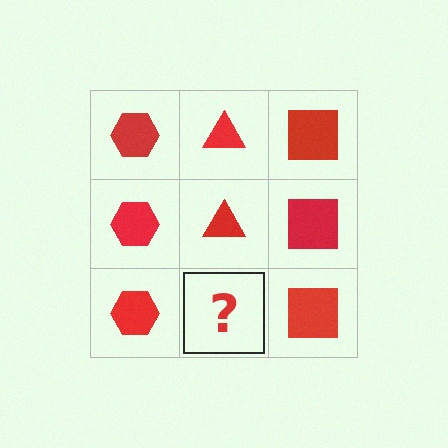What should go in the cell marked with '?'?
The missing cell should contain a red triangle.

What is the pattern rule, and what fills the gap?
The rule is that each column has a consistent shape. The gap should be filled with a red triangle.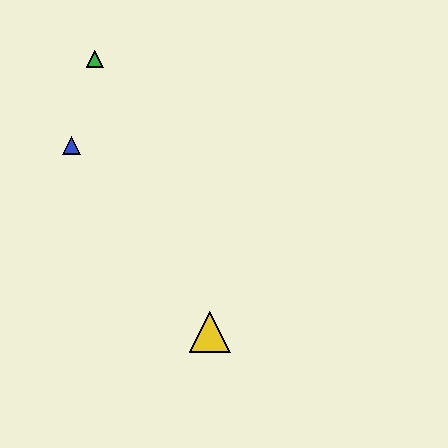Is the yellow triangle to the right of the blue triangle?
Yes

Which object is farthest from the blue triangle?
The yellow triangle is farthest from the blue triangle.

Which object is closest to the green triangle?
The blue triangle is closest to the green triangle.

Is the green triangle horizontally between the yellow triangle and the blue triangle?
Yes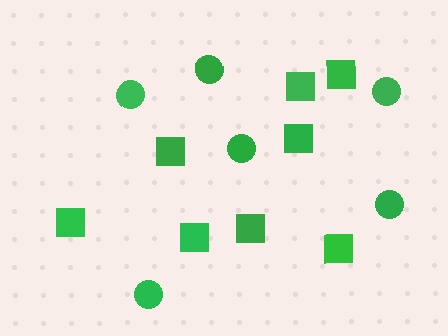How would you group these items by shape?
There are 2 groups: one group of circles (6) and one group of squares (8).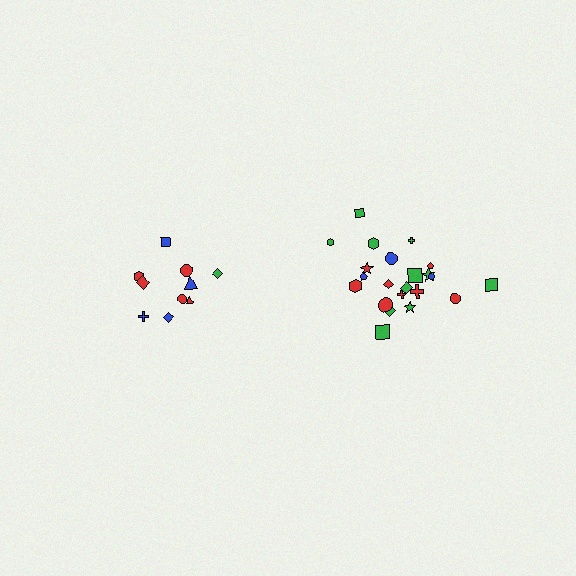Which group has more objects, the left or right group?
The right group.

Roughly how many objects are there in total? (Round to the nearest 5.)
Roughly 30 objects in total.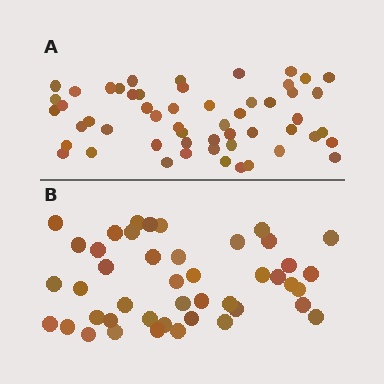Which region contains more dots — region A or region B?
Region A (the top region) has more dots.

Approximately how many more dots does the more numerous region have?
Region A has roughly 10 or so more dots than region B.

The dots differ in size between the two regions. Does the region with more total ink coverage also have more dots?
No. Region B has more total ink coverage because its dots are larger, but region A actually contains more individual dots. Total area can be misleading — the number of items is what matters here.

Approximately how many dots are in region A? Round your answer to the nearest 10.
About 50 dots. (The exact count is 54, which rounds to 50.)